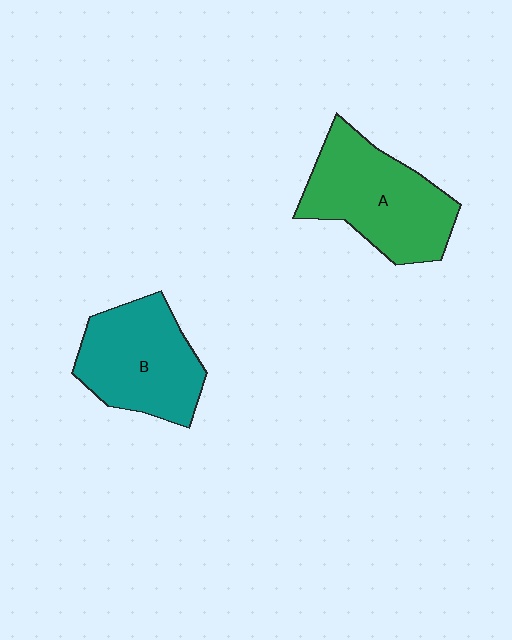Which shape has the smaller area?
Shape B (teal).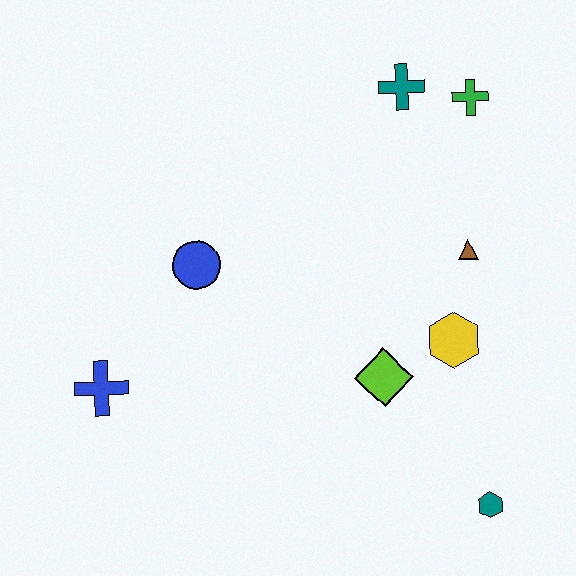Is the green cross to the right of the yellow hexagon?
Yes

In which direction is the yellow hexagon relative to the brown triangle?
The yellow hexagon is below the brown triangle.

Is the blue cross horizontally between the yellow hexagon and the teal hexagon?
No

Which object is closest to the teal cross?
The green cross is closest to the teal cross.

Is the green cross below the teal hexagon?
No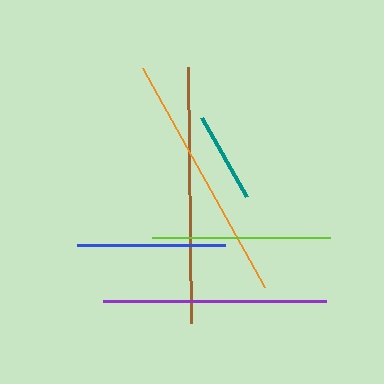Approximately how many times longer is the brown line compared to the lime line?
The brown line is approximately 1.4 times the length of the lime line.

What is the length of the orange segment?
The orange segment is approximately 251 pixels long.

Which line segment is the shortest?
The teal line is the shortest at approximately 91 pixels.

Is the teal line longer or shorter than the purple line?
The purple line is longer than the teal line.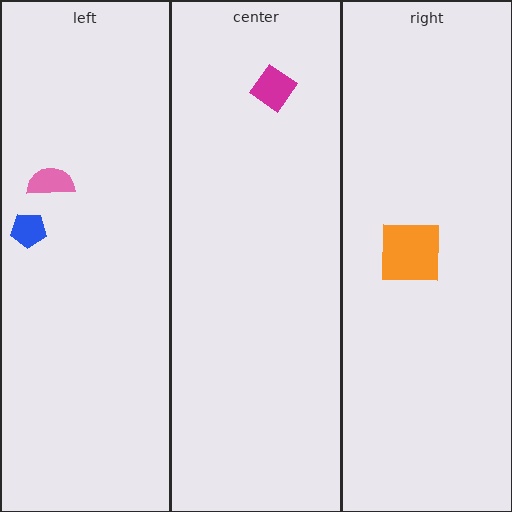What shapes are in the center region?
The magenta diamond.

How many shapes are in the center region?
1.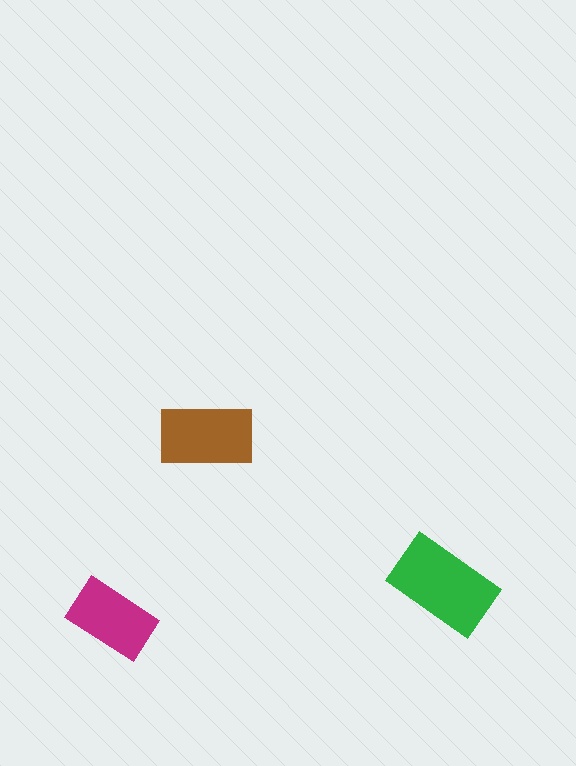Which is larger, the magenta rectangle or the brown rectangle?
The brown one.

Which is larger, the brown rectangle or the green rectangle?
The green one.